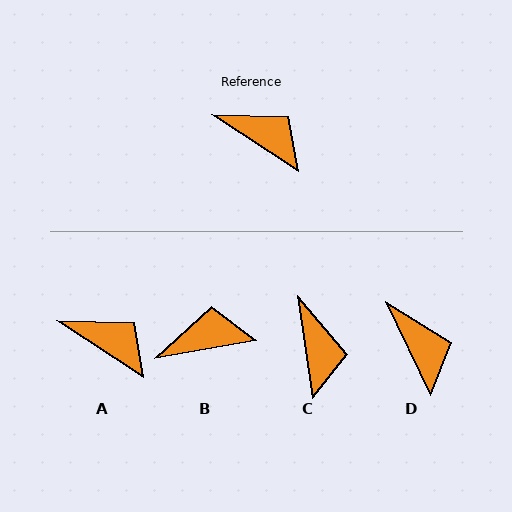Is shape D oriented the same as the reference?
No, it is off by about 31 degrees.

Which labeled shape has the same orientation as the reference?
A.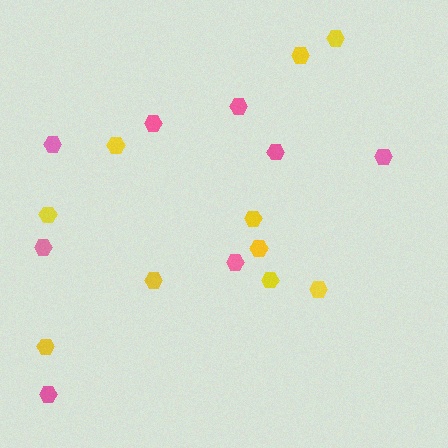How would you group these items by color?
There are 2 groups: one group of pink hexagons (8) and one group of yellow hexagons (10).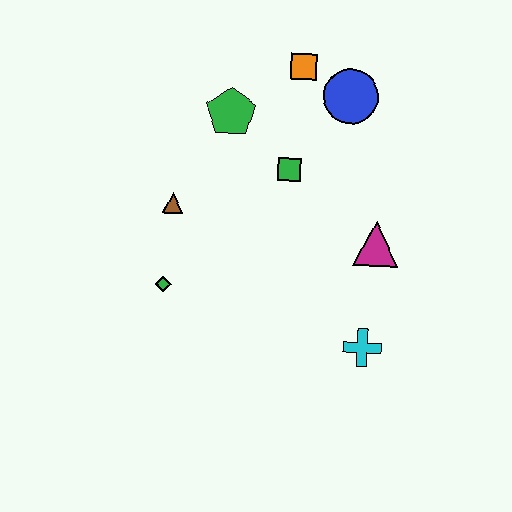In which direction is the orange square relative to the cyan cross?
The orange square is above the cyan cross.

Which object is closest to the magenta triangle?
The cyan cross is closest to the magenta triangle.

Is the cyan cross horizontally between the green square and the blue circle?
No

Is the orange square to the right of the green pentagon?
Yes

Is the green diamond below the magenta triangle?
Yes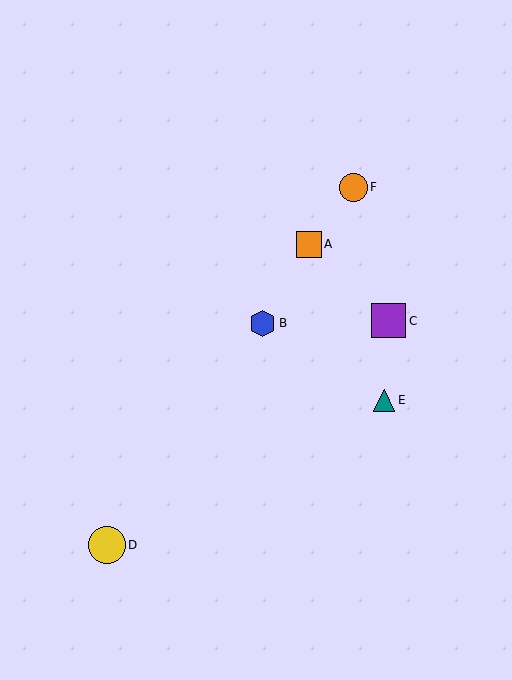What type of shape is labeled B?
Shape B is a blue hexagon.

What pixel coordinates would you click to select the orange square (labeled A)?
Click at (309, 244) to select the orange square A.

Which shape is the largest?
The yellow circle (labeled D) is the largest.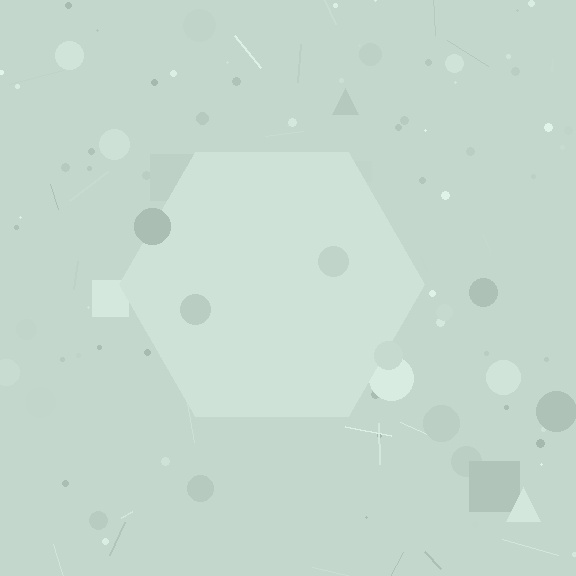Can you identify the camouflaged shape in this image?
The camouflaged shape is a hexagon.